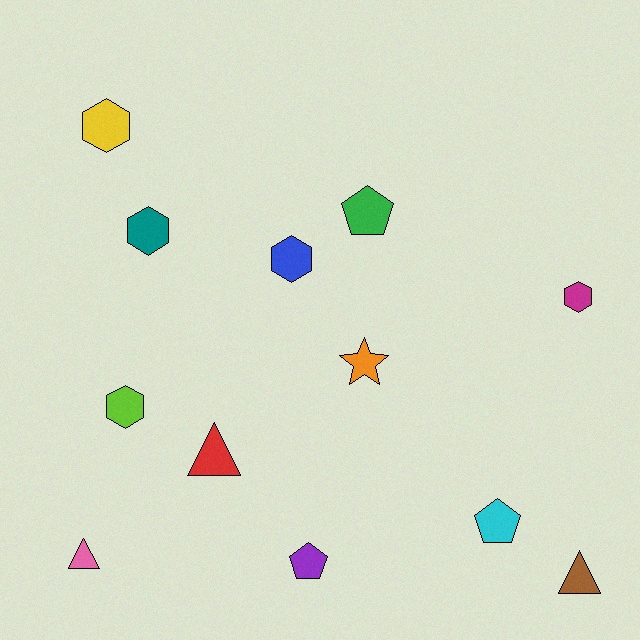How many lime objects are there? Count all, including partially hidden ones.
There is 1 lime object.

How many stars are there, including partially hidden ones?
There is 1 star.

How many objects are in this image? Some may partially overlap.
There are 12 objects.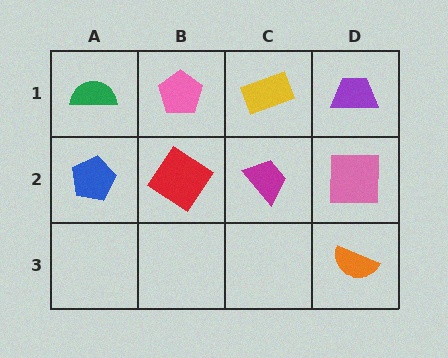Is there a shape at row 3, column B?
No, that cell is empty.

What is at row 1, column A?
A green semicircle.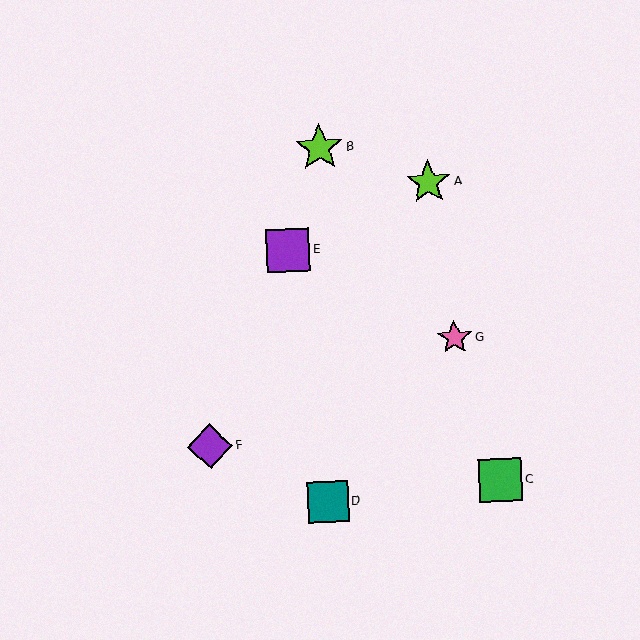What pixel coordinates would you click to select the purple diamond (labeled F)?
Click at (210, 446) to select the purple diamond F.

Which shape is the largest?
The lime star (labeled B) is the largest.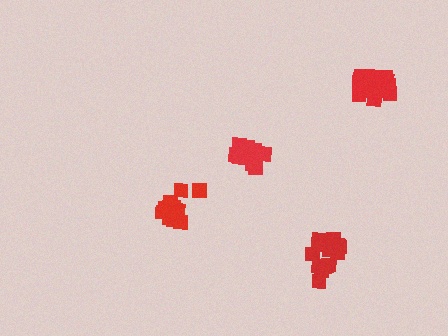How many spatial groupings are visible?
There are 4 spatial groupings.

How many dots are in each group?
Group 1: 13 dots, Group 2: 17 dots, Group 3: 14 dots, Group 4: 13 dots (57 total).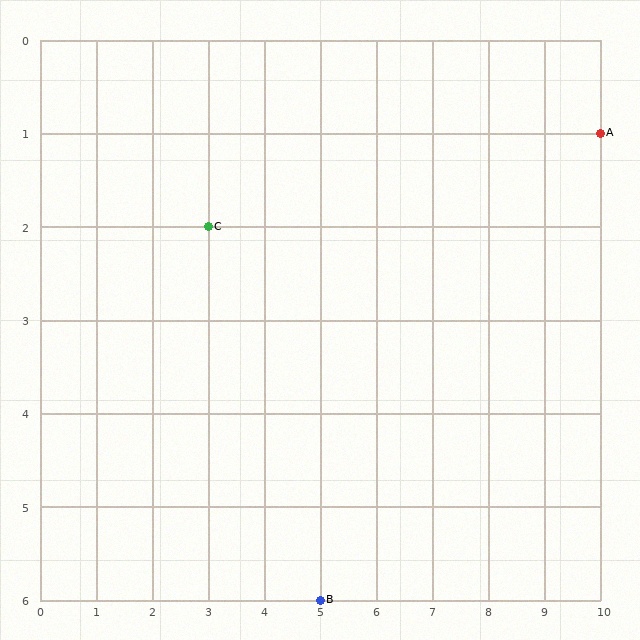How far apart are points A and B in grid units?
Points A and B are 5 columns and 5 rows apart (about 7.1 grid units diagonally).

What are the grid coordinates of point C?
Point C is at grid coordinates (3, 2).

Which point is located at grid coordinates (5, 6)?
Point B is at (5, 6).